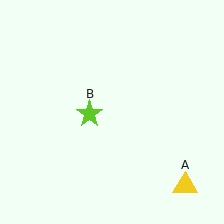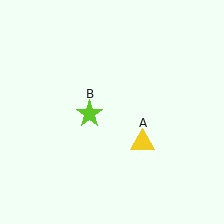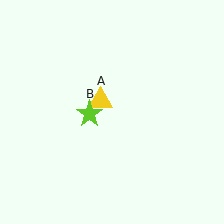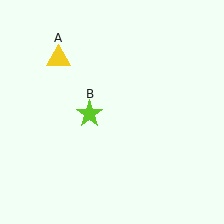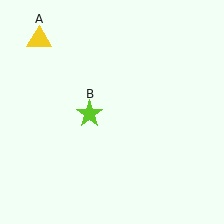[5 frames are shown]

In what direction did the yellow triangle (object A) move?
The yellow triangle (object A) moved up and to the left.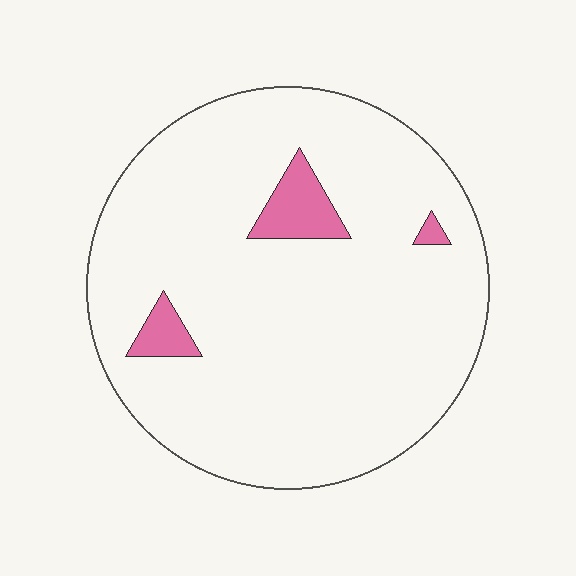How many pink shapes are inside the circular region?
3.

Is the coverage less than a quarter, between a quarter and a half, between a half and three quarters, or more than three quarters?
Less than a quarter.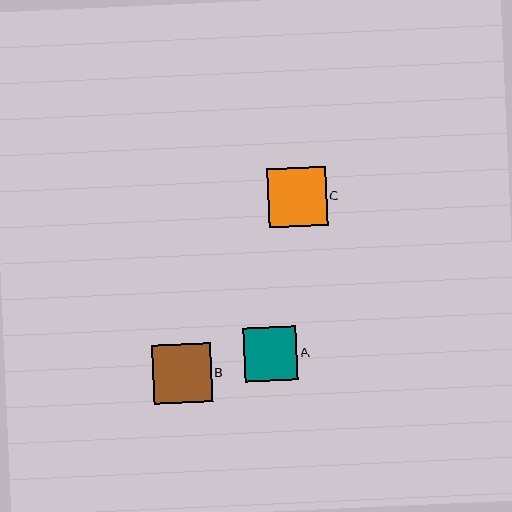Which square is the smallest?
Square A is the smallest with a size of approximately 54 pixels.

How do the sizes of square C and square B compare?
Square C and square B are approximately the same size.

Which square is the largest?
Square C is the largest with a size of approximately 59 pixels.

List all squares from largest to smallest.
From largest to smallest: C, B, A.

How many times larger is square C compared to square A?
Square C is approximately 1.1 times the size of square A.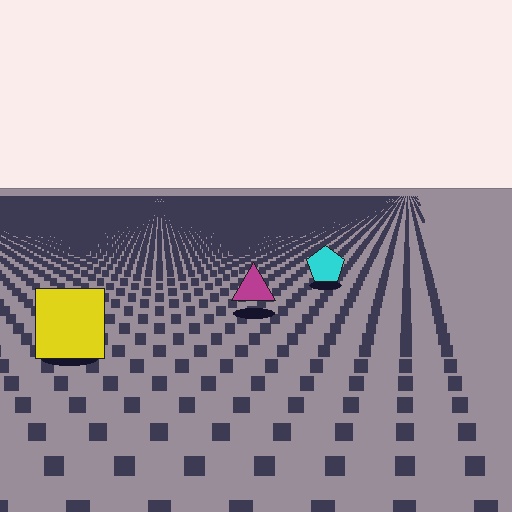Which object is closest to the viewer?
The yellow square is closest. The texture marks near it are larger and more spread out.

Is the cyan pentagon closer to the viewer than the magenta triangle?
No. The magenta triangle is closer — you can tell from the texture gradient: the ground texture is coarser near it.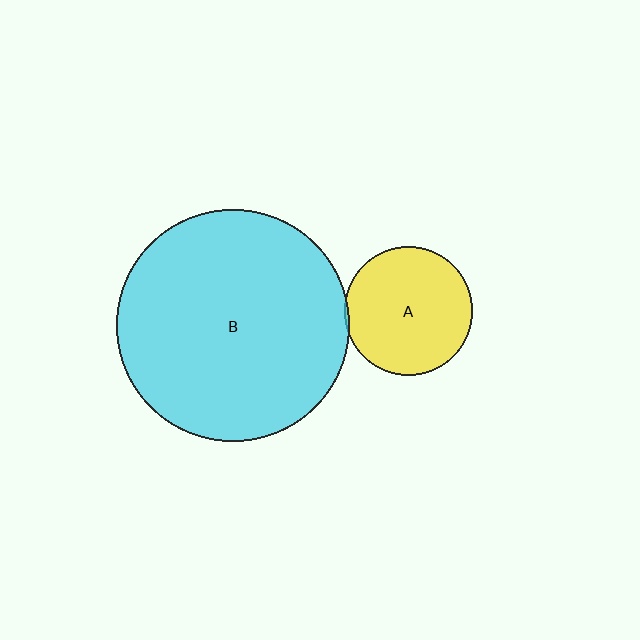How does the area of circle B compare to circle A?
Approximately 3.3 times.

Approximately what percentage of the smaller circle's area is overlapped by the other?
Approximately 5%.